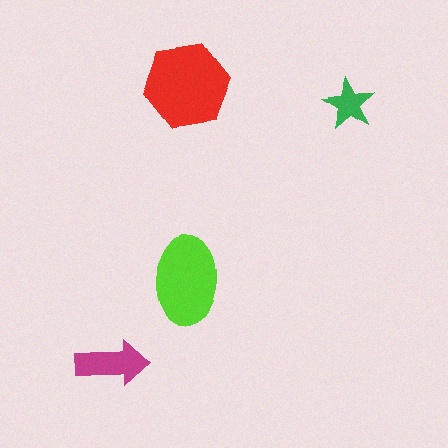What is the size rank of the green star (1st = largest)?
4th.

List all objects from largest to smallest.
The red hexagon, the lime ellipse, the magenta arrow, the green star.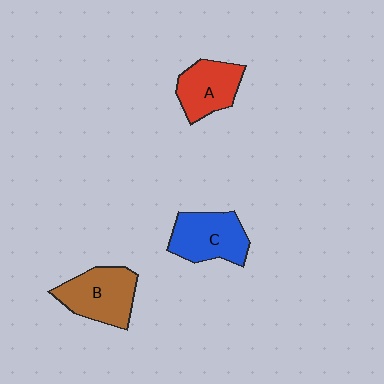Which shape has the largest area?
Shape B (brown).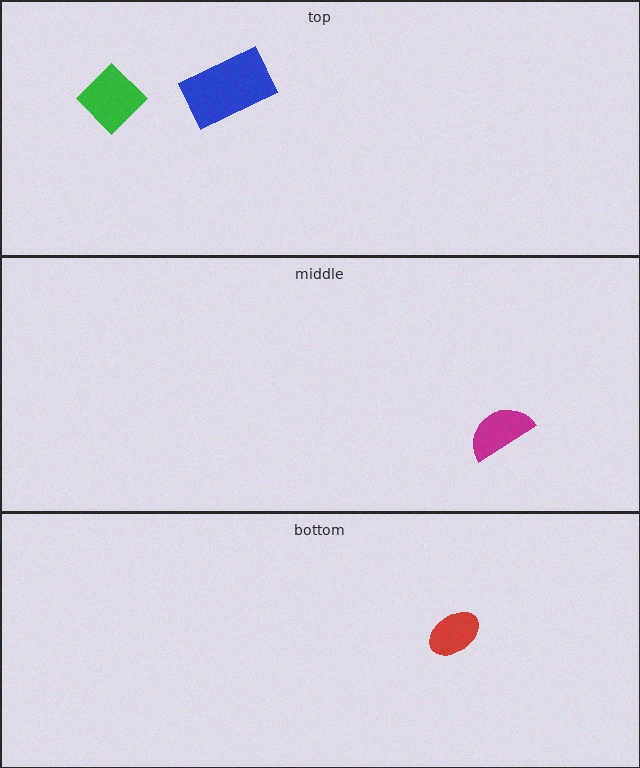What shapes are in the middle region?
The magenta semicircle.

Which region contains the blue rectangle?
The top region.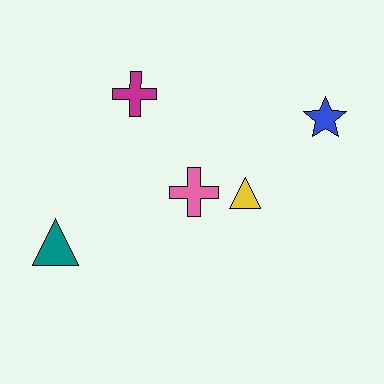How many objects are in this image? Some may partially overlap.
There are 5 objects.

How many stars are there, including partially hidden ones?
There is 1 star.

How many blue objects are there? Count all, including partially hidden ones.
There is 1 blue object.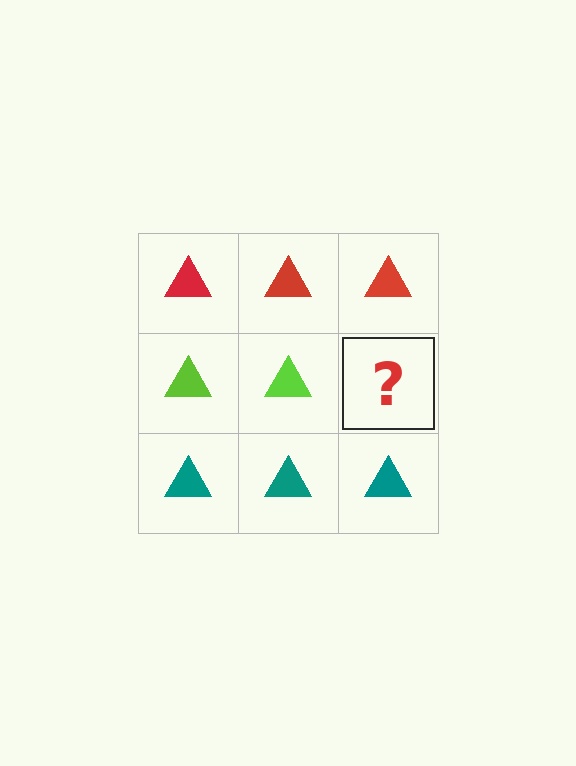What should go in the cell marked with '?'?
The missing cell should contain a lime triangle.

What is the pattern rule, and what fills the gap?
The rule is that each row has a consistent color. The gap should be filled with a lime triangle.